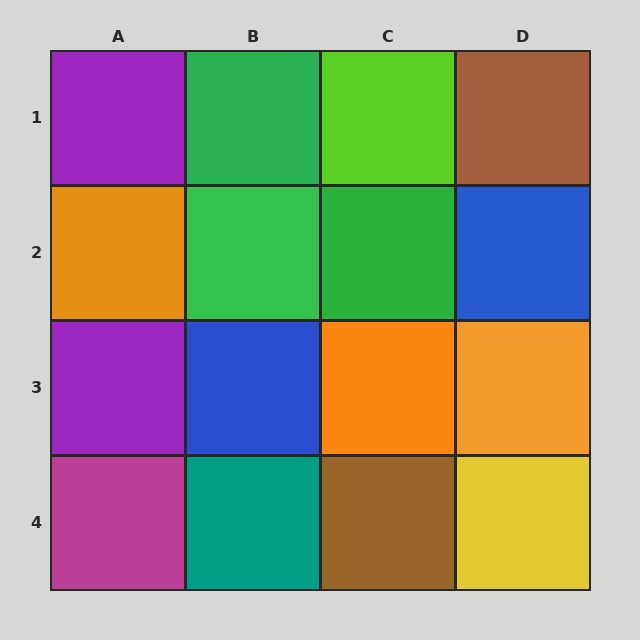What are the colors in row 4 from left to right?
Magenta, teal, brown, yellow.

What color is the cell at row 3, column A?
Purple.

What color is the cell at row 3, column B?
Blue.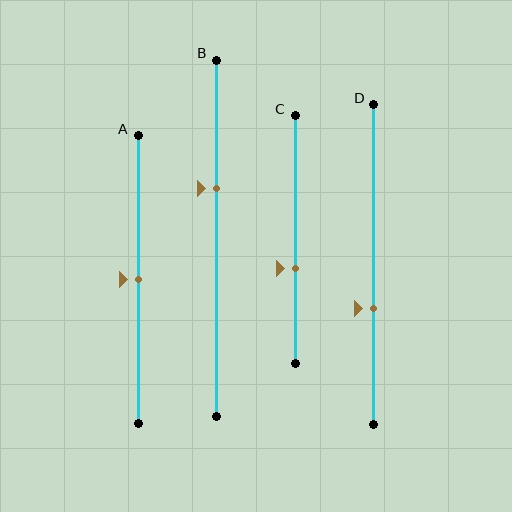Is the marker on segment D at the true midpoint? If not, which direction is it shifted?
No, the marker on segment D is shifted downward by about 14% of the segment length.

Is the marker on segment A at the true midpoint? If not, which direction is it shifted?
Yes, the marker on segment A is at the true midpoint.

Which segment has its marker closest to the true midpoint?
Segment A has its marker closest to the true midpoint.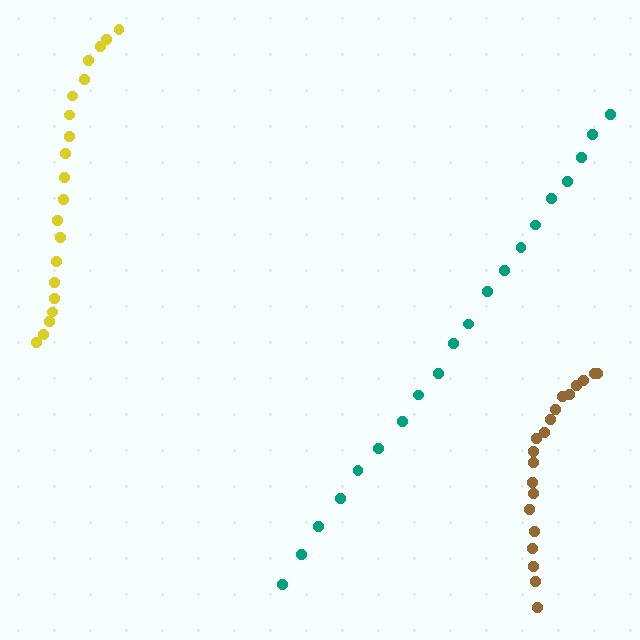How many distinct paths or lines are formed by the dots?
There are 3 distinct paths.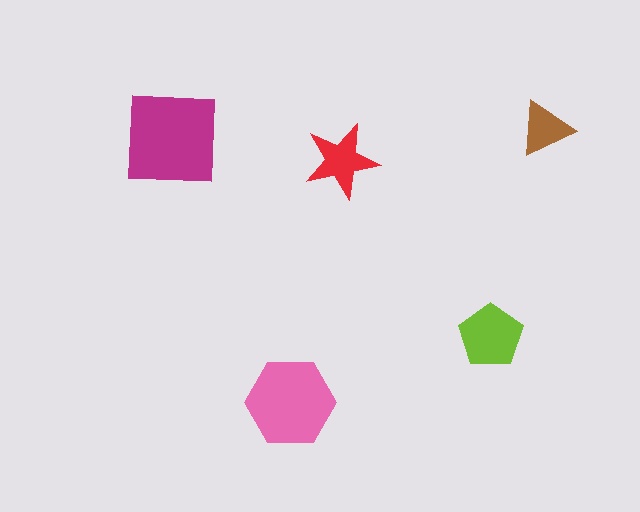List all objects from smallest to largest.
The brown triangle, the red star, the lime pentagon, the pink hexagon, the magenta square.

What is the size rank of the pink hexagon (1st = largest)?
2nd.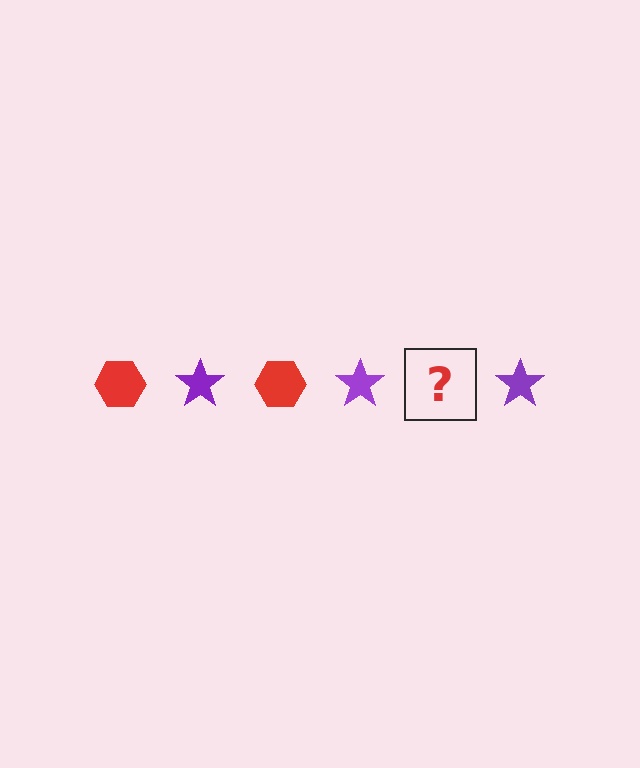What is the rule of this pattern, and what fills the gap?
The rule is that the pattern alternates between red hexagon and purple star. The gap should be filled with a red hexagon.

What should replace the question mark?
The question mark should be replaced with a red hexagon.